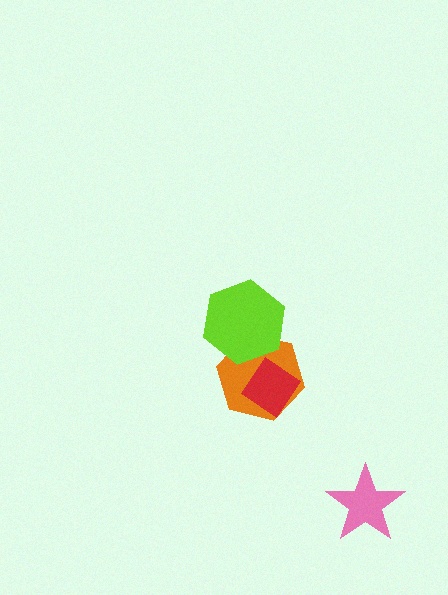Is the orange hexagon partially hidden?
Yes, it is partially covered by another shape.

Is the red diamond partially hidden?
No, no other shape covers it.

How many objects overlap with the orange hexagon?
2 objects overlap with the orange hexagon.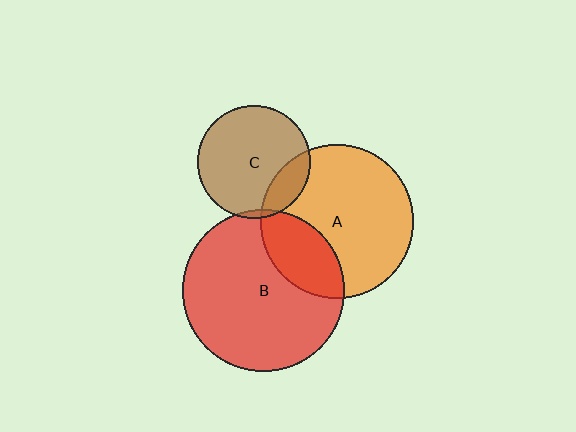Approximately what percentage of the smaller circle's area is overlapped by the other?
Approximately 5%.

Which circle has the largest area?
Circle B (red).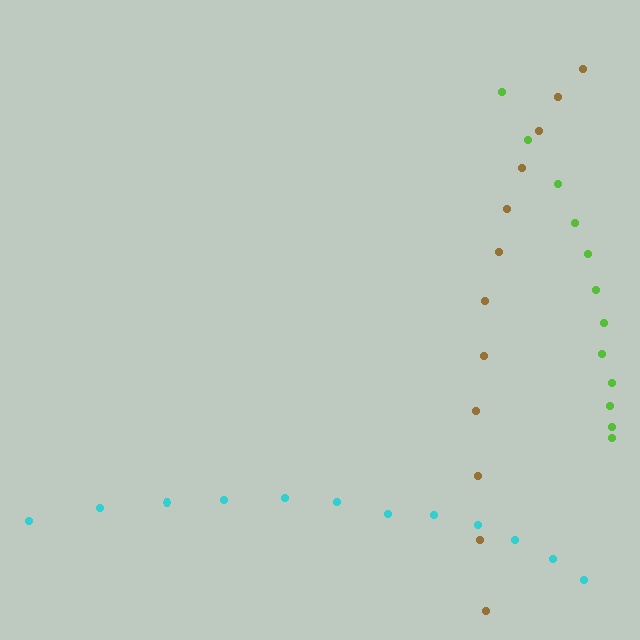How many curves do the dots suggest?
There are 3 distinct paths.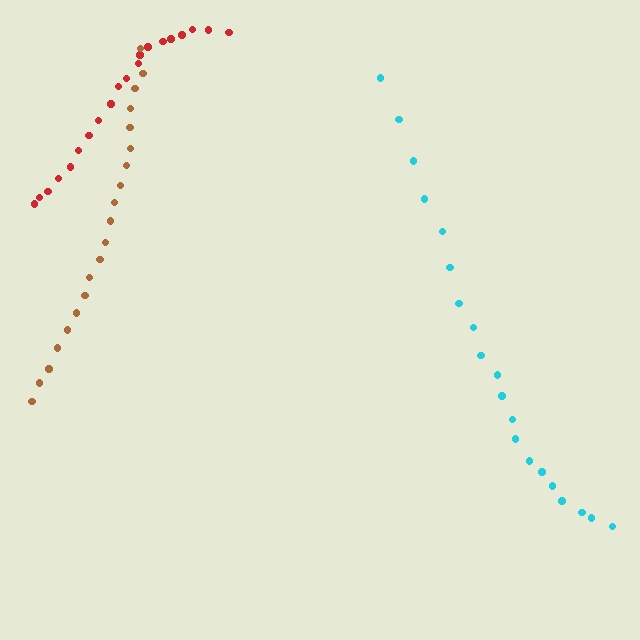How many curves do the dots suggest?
There are 3 distinct paths.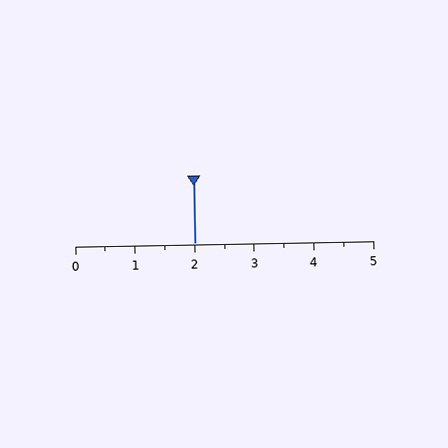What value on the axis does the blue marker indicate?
The marker indicates approximately 2.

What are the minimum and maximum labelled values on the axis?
The axis runs from 0 to 5.